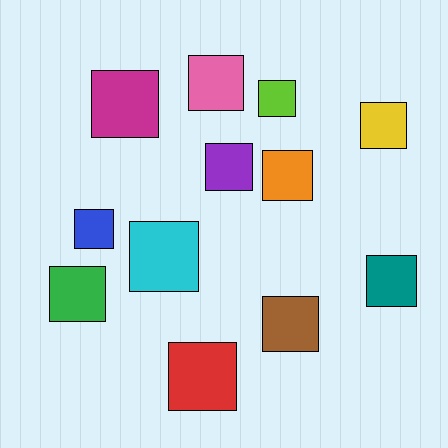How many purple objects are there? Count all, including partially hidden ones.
There is 1 purple object.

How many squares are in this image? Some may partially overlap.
There are 12 squares.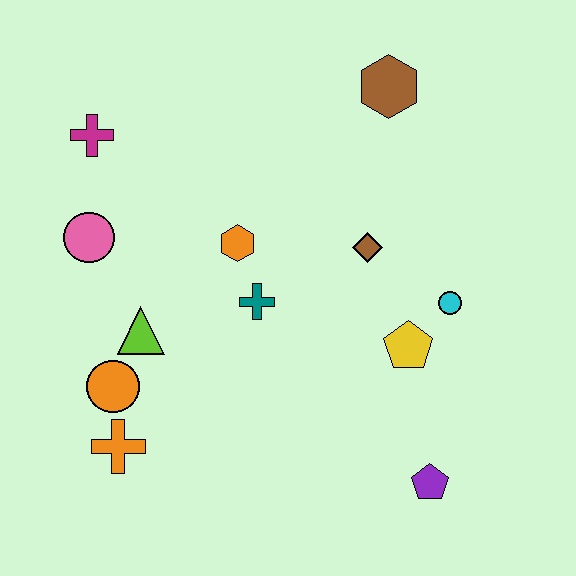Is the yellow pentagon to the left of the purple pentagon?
Yes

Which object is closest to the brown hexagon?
The brown diamond is closest to the brown hexagon.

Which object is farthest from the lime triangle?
The brown hexagon is farthest from the lime triangle.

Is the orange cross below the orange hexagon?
Yes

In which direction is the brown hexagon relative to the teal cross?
The brown hexagon is above the teal cross.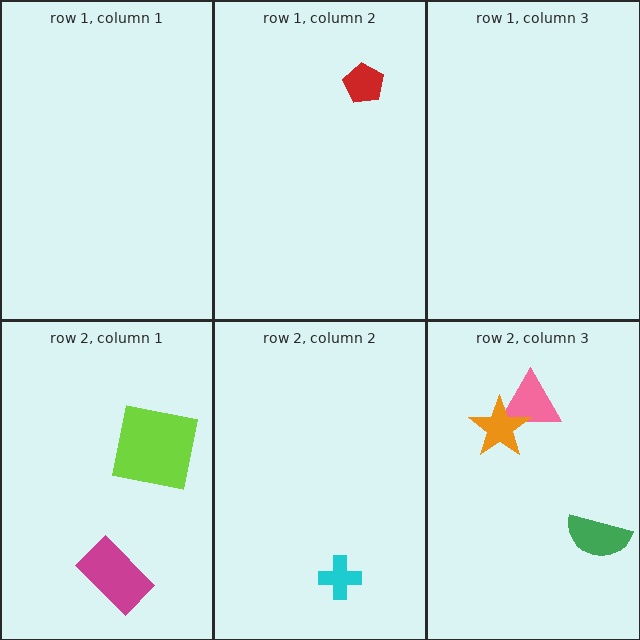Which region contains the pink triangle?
The row 2, column 3 region.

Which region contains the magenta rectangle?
The row 2, column 1 region.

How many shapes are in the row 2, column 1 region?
2.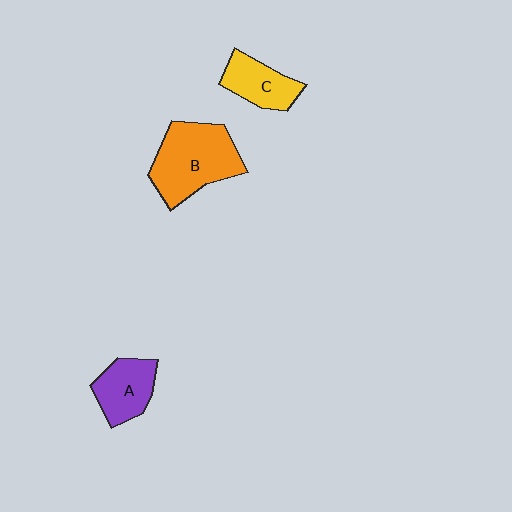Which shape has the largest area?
Shape B (orange).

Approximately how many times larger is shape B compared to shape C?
Approximately 1.8 times.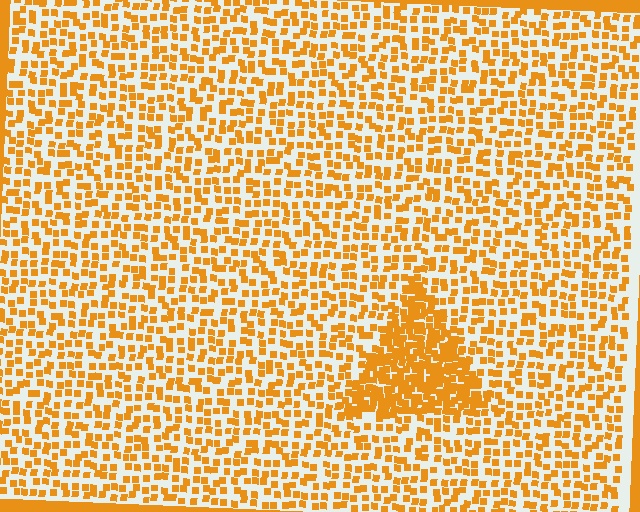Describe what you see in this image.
The image contains small orange elements arranged at two different densities. A triangle-shaped region is visible where the elements are more densely packed than the surrounding area.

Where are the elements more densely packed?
The elements are more densely packed inside the triangle boundary.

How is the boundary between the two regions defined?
The boundary is defined by a change in element density (approximately 2.3x ratio). All elements are the same color, size, and shape.